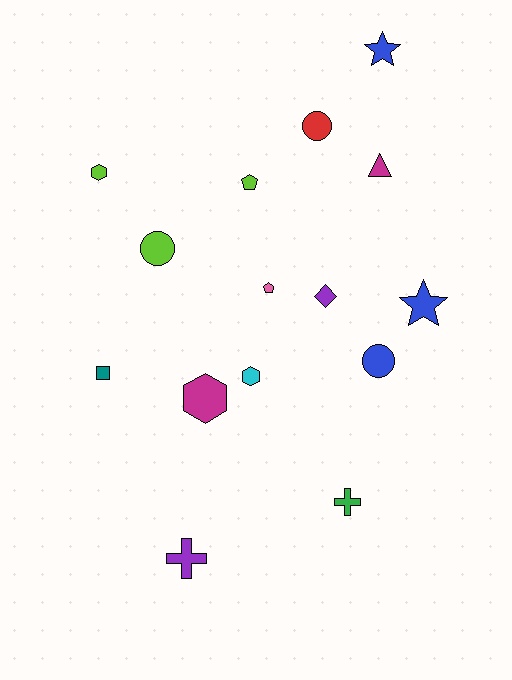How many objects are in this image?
There are 15 objects.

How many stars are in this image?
There are 2 stars.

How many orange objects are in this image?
There are no orange objects.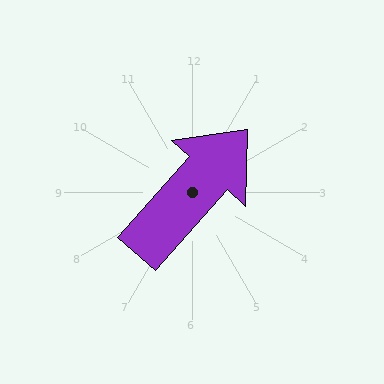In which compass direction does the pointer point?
Northeast.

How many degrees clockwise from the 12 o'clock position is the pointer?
Approximately 42 degrees.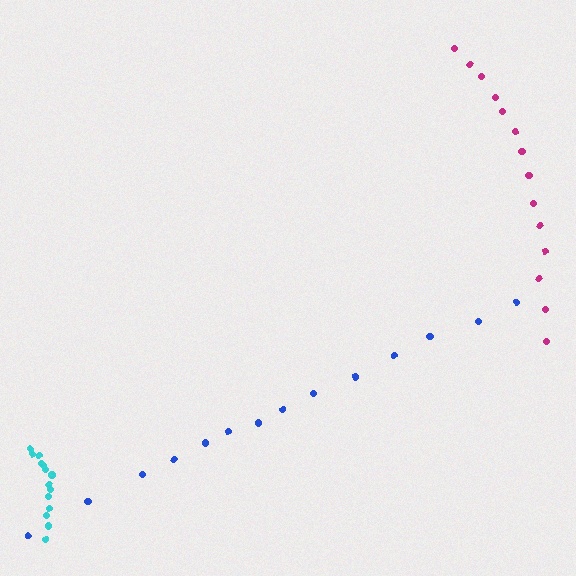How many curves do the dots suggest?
There are 3 distinct paths.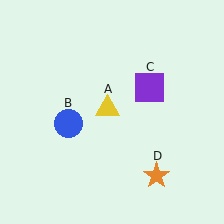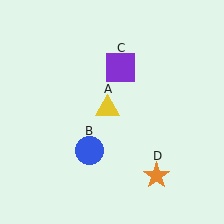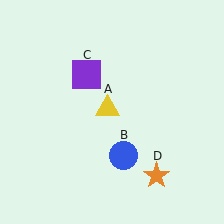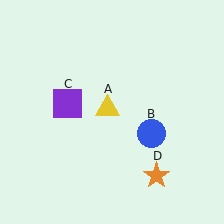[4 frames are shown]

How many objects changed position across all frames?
2 objects changed position: blue circle (object B), purple square (object C).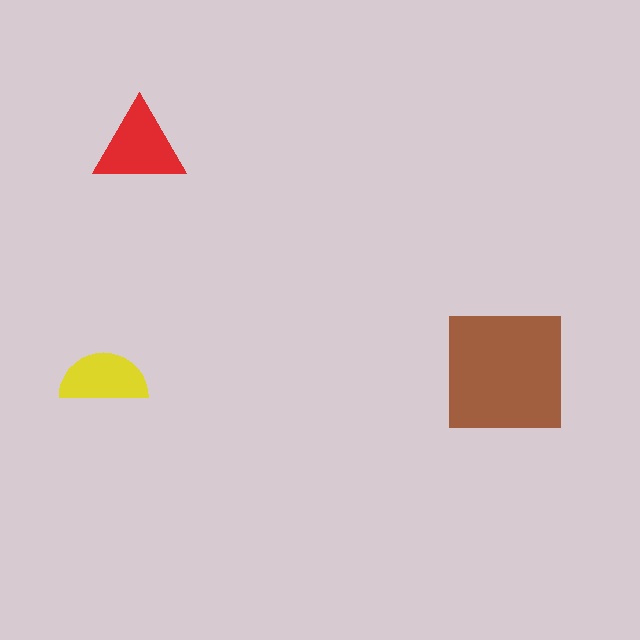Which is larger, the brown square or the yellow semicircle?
The brown square.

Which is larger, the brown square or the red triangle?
The brown square.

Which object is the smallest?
The yellow semicircle.